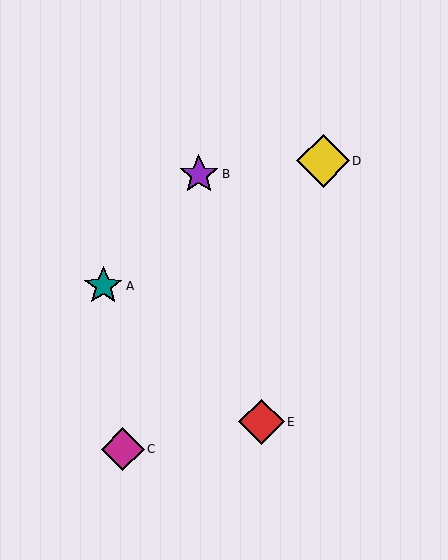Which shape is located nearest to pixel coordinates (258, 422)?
The red diamond (labeled E) at (262, 422) is nearest to that location.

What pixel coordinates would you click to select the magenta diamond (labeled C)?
Click at (123, 449) to select the magenta diamond C.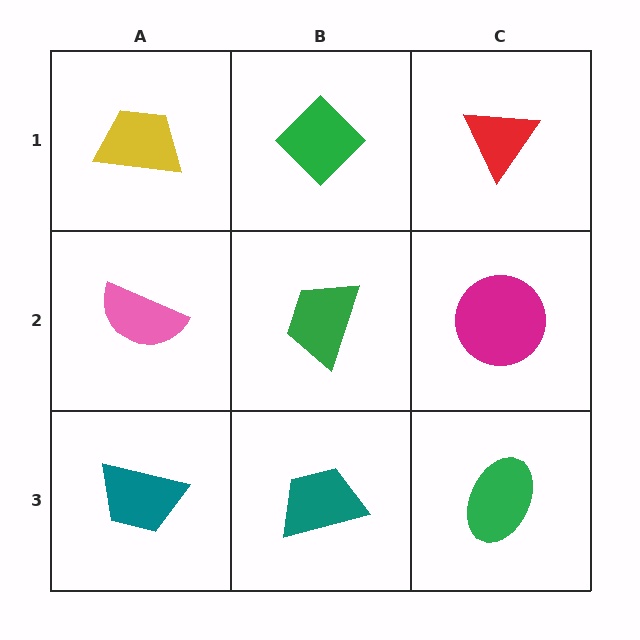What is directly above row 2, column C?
A red triangle.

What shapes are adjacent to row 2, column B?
A green diamond (row 1, column B), a teal trapezoid (row 3, column B), a pink semicircle (row 2, column A), a magenta circle (row 2, column C).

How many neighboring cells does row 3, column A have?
2.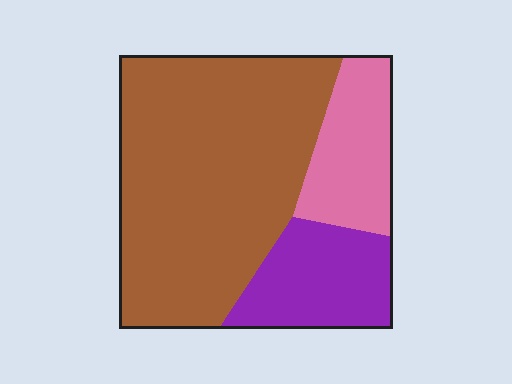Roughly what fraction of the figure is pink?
Pink covers about 15% of the figure.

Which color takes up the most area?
Brown, at roughly 65%.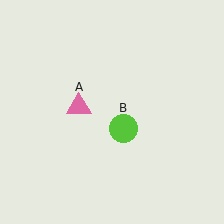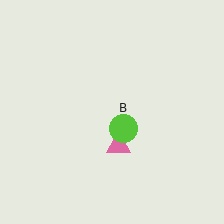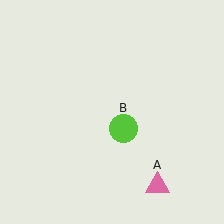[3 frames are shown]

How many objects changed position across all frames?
1 object changed position: pink triangle (object A).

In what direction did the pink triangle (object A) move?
The pink triangle (object A) moved down and to the right.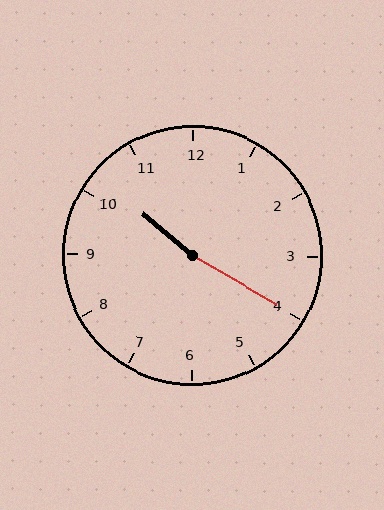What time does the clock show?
10:20.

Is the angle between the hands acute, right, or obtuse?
It is obtuse.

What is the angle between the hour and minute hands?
Approximately 170 degrees.